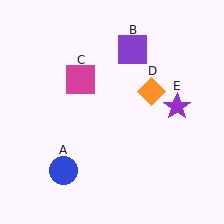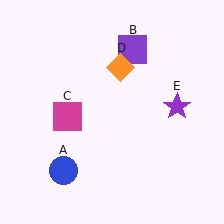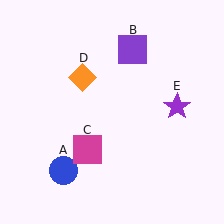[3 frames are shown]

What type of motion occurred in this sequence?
The magenta square (object C), orange diamond (object D) rotated counterclockwise around the center of the scene.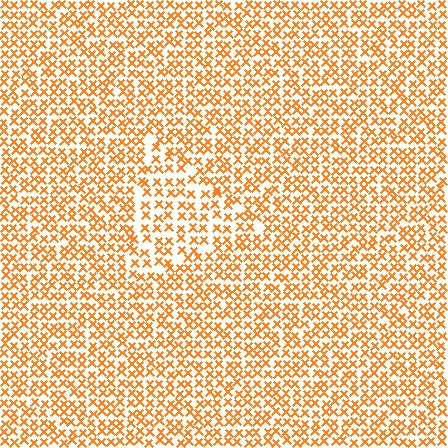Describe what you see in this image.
The image contains small orange elements arranged at two different densities. A triangle-shaped region is visible where the elements are less densely packed than the surrounding area.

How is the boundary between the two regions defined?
The boundary is defined by a change in element density (approximately 1.4x ratio). All elements are the same color, size, and shape.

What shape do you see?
I see a triangle.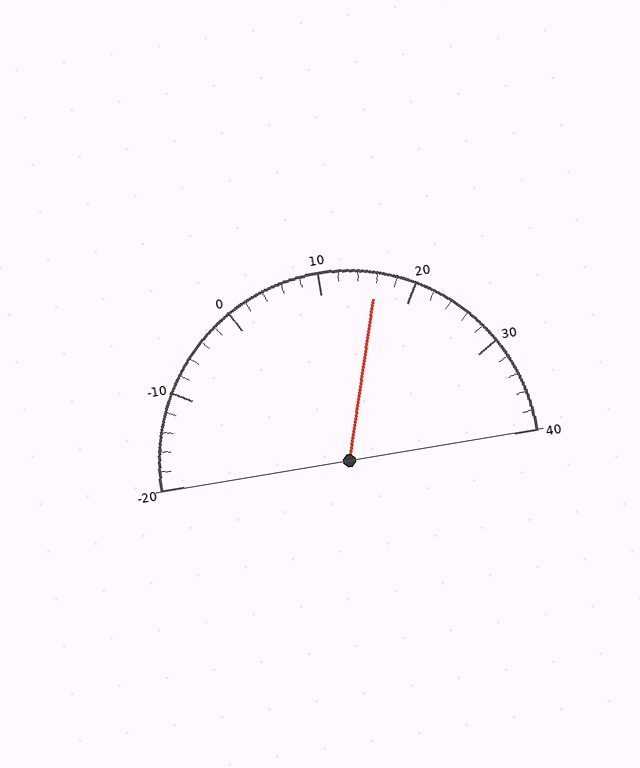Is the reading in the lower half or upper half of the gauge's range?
The reading is in the upper half of the range (-20 to 40).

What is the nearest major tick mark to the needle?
The nearest major tick mark is 20.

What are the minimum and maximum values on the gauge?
The gauge ranges from -20 to 40.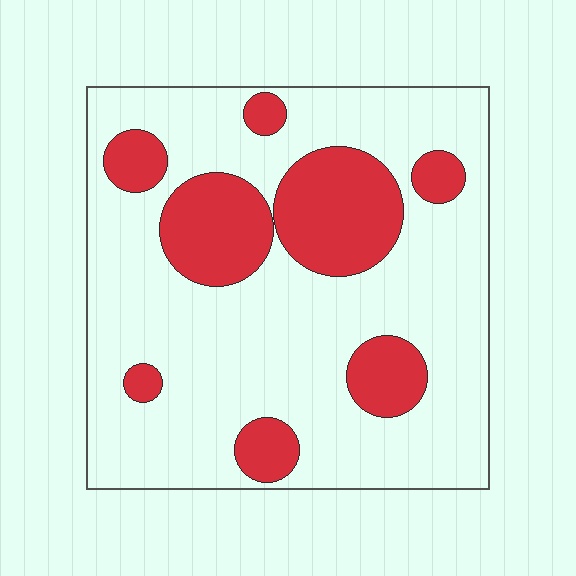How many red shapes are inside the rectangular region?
8.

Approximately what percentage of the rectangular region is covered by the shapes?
Approximately 25%.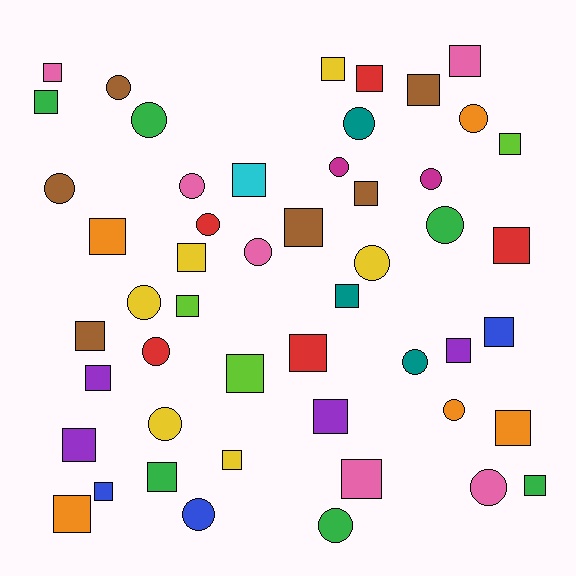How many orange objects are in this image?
There are 5 orange objects.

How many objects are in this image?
There are 50 objects.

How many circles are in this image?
There are 20 circles.